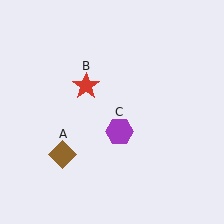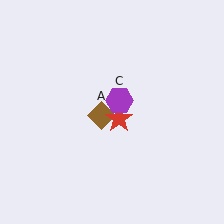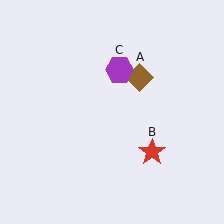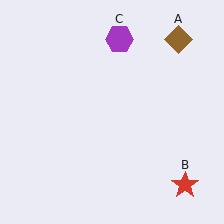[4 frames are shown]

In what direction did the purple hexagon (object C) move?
The purple hexagon (object C) moved up.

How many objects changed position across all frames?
3 objects changed position: brown diamond (object A), red star (object B), purple hexagon (object C).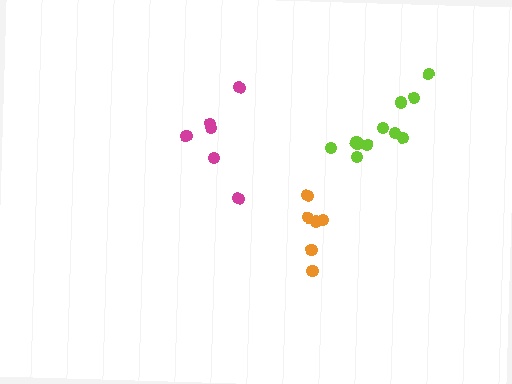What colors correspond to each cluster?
The clusters are colored: lime, orange, magenta.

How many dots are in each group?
Group 1: 11 dots, Group 2: 6 dots, Group 3: 6 dots (23 total).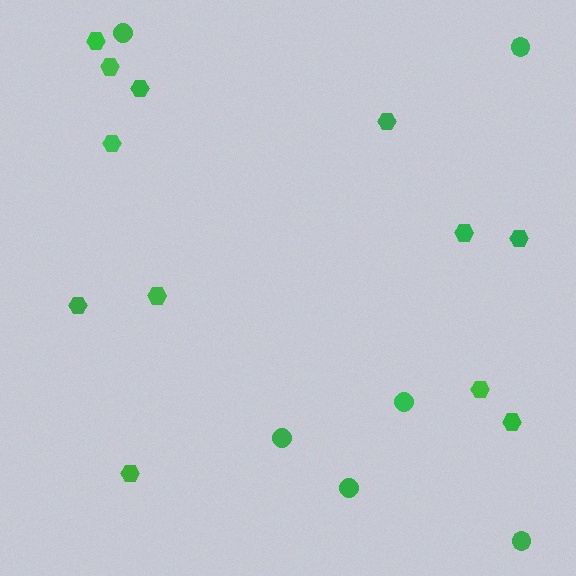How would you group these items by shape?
There are 2 groups: one group of circles (6) and one group of hexagons (12).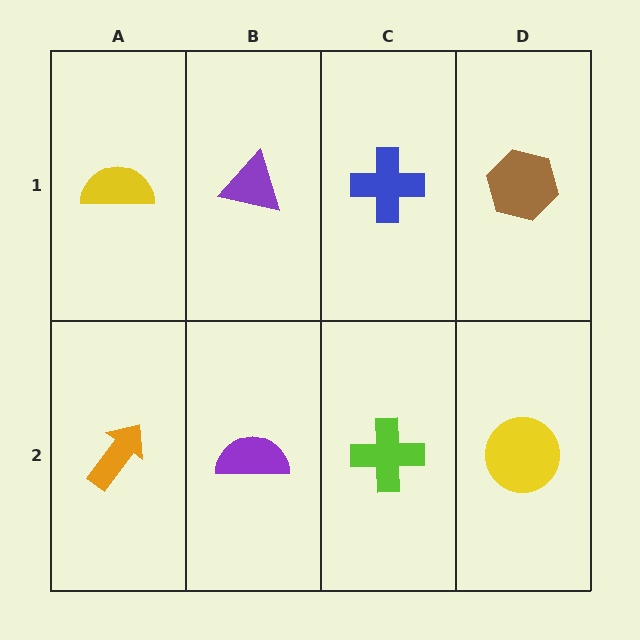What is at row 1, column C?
A blue cross.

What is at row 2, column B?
A purple semicircle.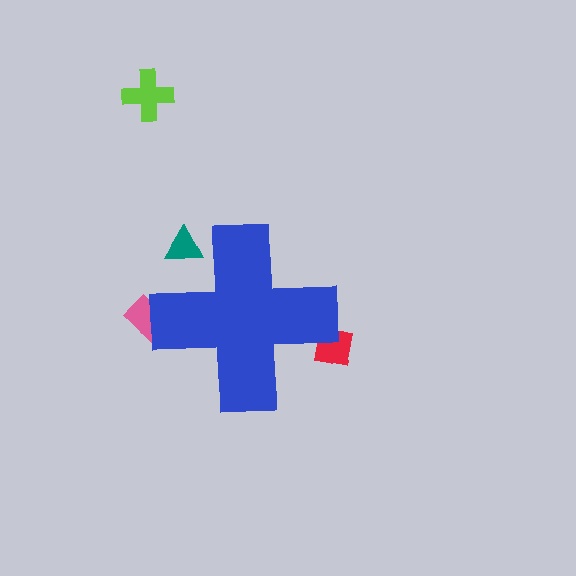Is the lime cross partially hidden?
No, the lime cross is fully visible.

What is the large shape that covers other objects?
A blue cross.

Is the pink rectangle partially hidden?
Yes, the pink rectangle is partially hidden behind the blue cross.